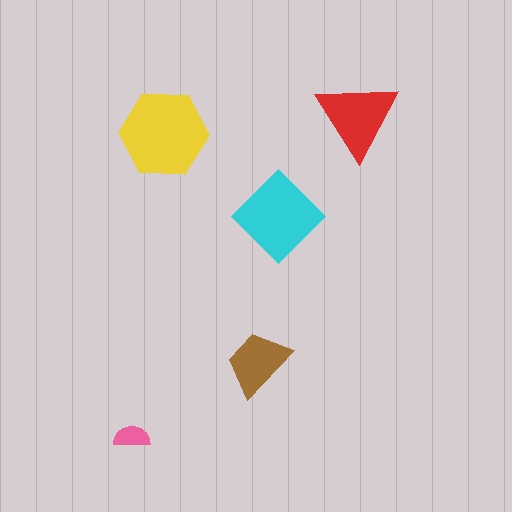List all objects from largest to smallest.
The yellow hexagon, the cyan diamond, the red triangle, the brown trapezoid, the pink semicircle.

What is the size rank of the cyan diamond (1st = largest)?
2nd.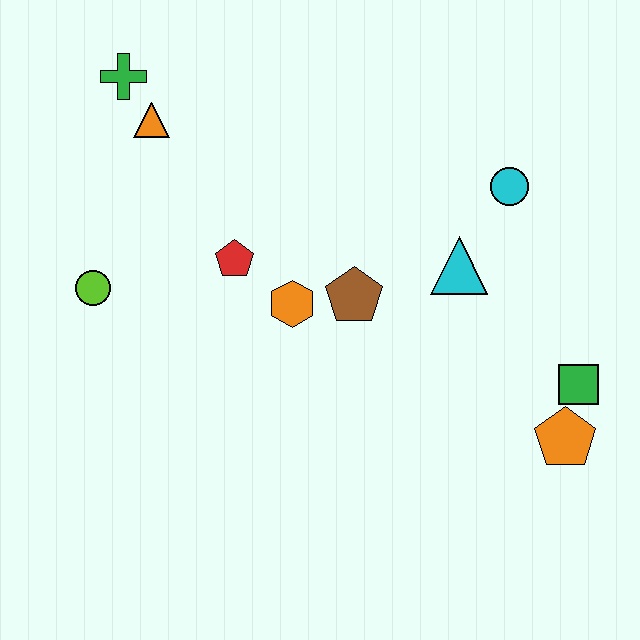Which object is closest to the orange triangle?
The green cross is closest to the orange triangle.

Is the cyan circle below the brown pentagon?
No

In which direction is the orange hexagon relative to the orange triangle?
The orange hexagon is below the orange triangle.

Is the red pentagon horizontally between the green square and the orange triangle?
Yes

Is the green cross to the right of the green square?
No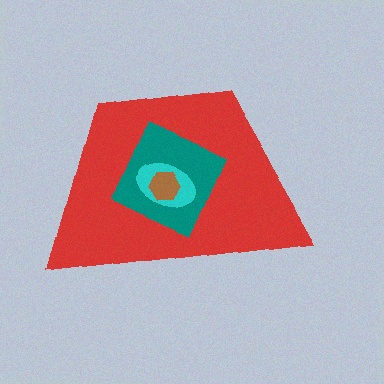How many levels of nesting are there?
4.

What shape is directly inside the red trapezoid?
The teal diamond.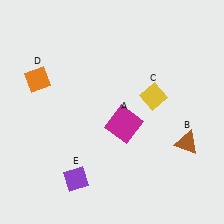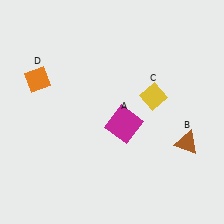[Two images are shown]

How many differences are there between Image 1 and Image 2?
There is 1 difference between the two images.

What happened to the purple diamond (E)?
The purple diamond (E) was removed in Image 2. It was in the bottom-left area of Image 1.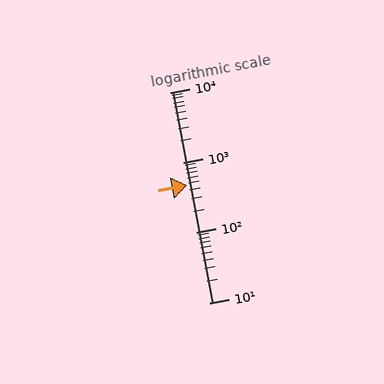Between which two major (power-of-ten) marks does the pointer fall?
The pointer is between 100 and 1000.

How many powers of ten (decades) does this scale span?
The scale spans 3 decades, from 10 to 10000.